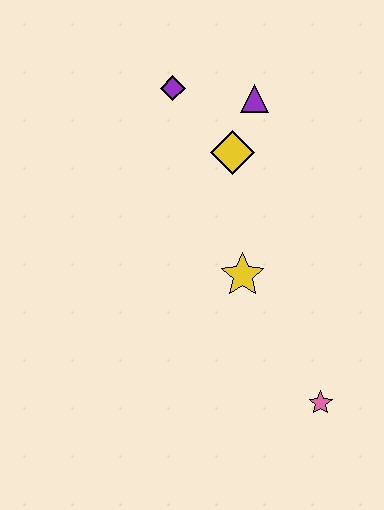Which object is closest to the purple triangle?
The yellow diamond is closest to the purple triangle.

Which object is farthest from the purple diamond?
The pink star is farthest from the purple diamond.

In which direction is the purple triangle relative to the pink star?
The purple triangle is above the pink star.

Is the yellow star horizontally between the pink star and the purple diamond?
Yes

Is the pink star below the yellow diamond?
Yes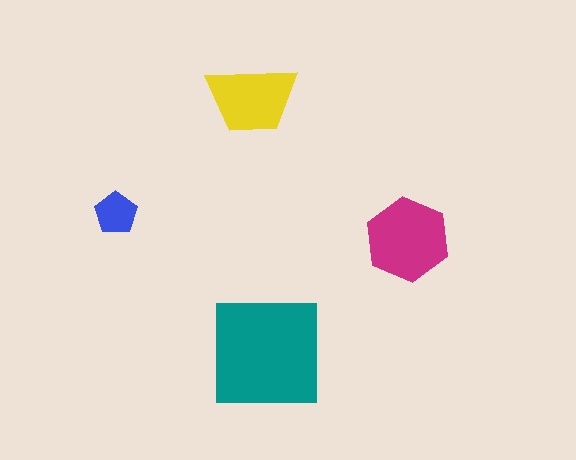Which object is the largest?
The teal square.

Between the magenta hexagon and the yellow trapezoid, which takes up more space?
The magenta hexagon.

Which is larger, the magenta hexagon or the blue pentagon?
The magenta hexagon.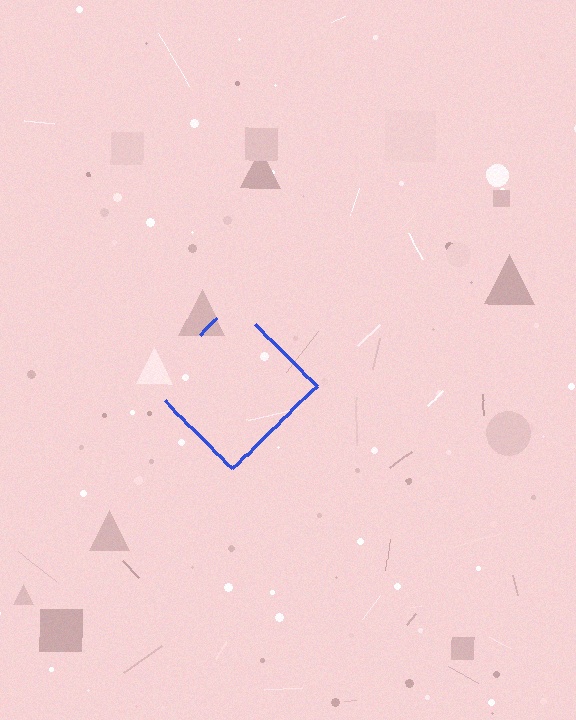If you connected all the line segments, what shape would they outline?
They would outline a diamond.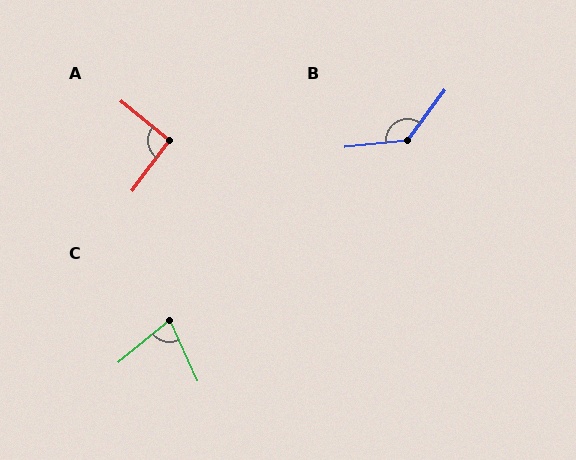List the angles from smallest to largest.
C (75°), A (93°), B (133°).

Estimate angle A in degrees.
Approximately 93 degrees.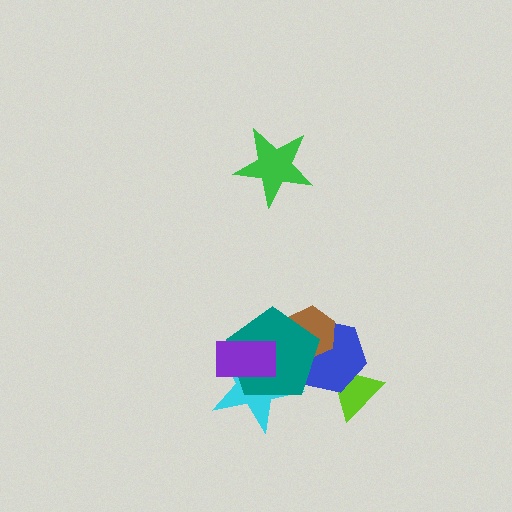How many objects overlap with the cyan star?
2 objects overlap with the cyan star.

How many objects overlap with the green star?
0 objects overlap with the green star.